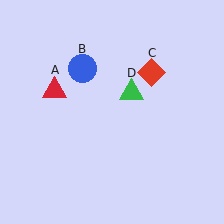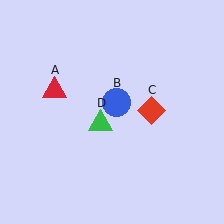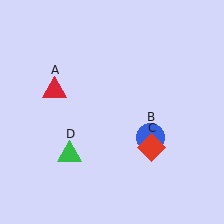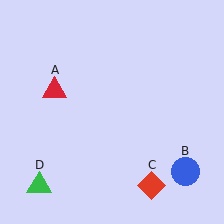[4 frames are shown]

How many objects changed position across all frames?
3 objects changed position: blue circle (object B), red diamond (object C), green triangle (object D).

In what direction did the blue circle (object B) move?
The blue circle (object B) moved down and to the right.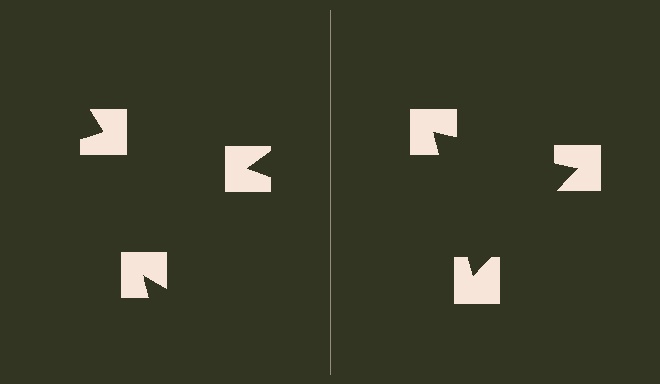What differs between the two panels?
The notched squares are positioned identically on both sides; only the wedge orientations differ. On the right they align to a triangle; on the left they are misaligned.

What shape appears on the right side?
An illusory triangle.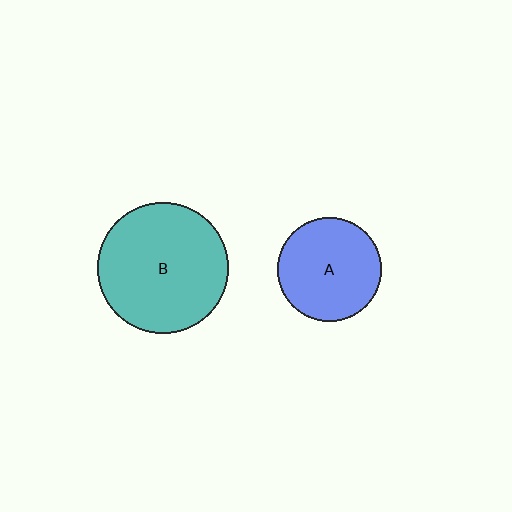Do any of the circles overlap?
No, none of the circles overlap.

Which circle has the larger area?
Circle B (teal).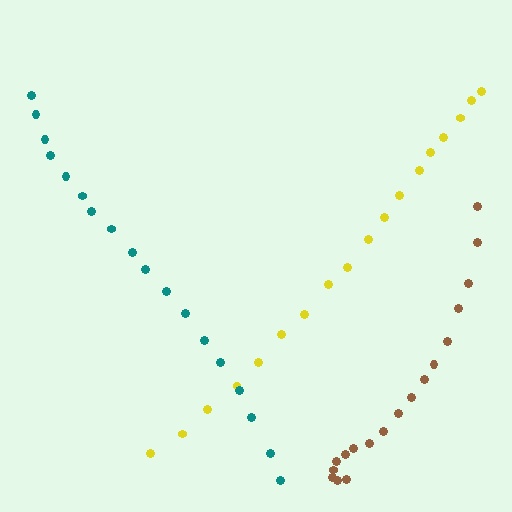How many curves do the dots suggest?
There are 3 distinct paths.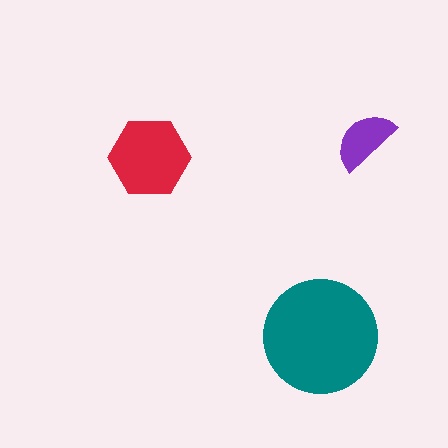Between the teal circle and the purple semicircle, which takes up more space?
The teal circle.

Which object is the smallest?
The purple semicircle.